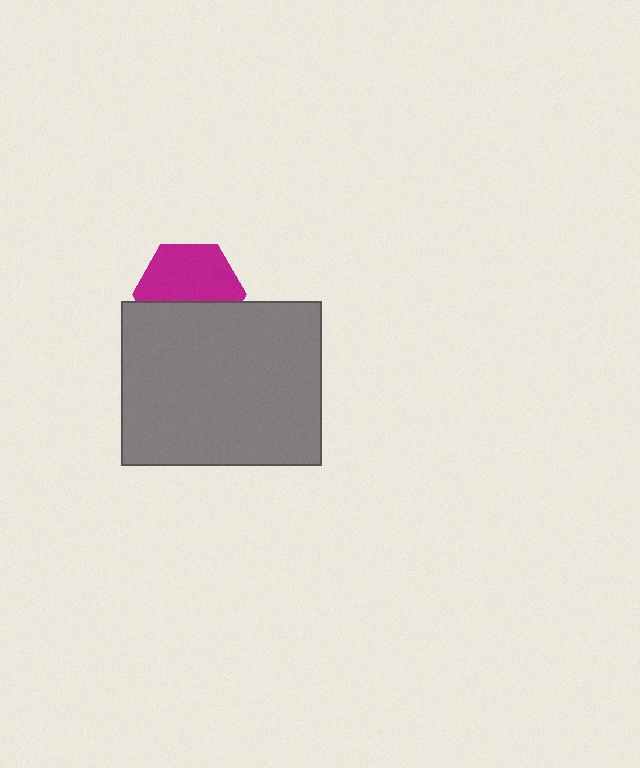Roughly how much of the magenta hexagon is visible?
About half of it is visible (roughly 60%).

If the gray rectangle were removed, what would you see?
You would see the complete magenta hexagon.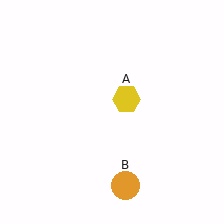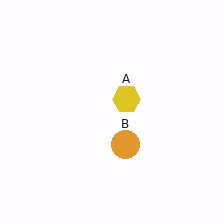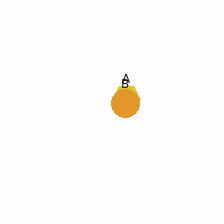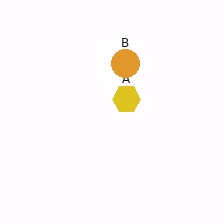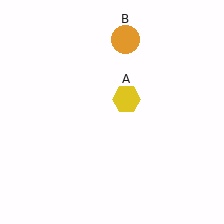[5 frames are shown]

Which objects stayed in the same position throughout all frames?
Yellow hexagon (object A) remained stationary.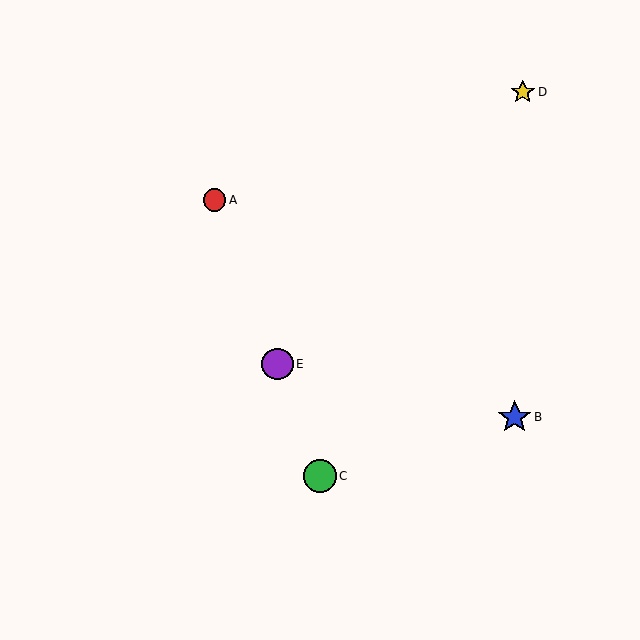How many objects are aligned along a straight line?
3 objects (A, C, E) are aligned along a straight line.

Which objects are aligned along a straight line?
Objects A, C, E are aligned along a straight line.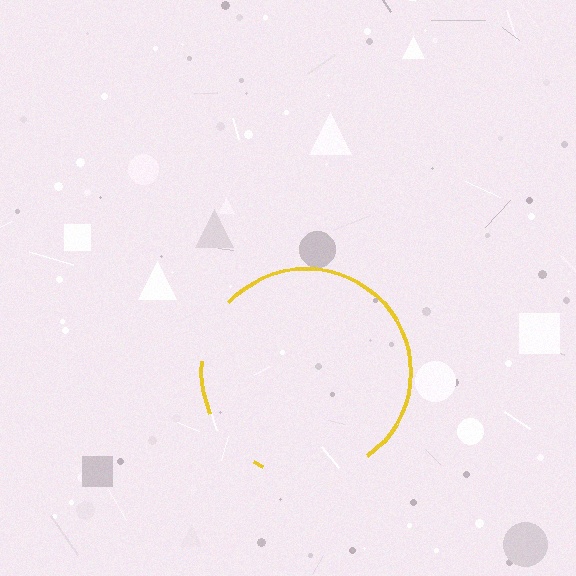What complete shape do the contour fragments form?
The contour fragments form a circle.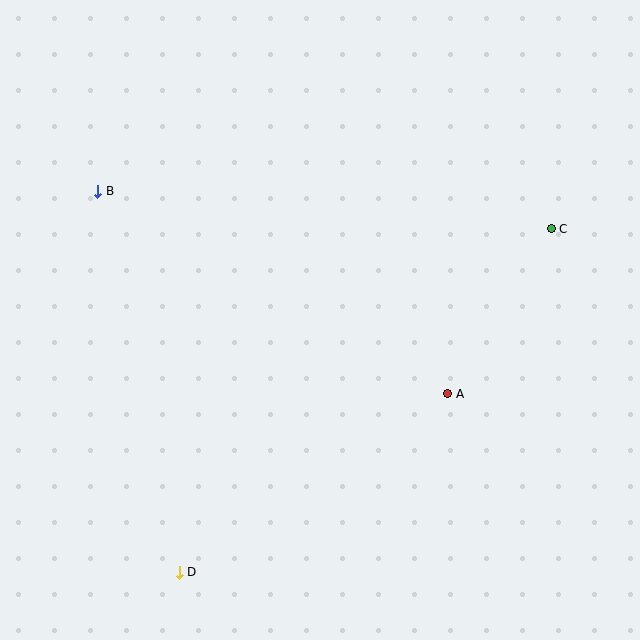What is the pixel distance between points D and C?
The distance between D and C is 507 pixels.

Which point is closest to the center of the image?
Point A at (448, 394) is closest to the center.